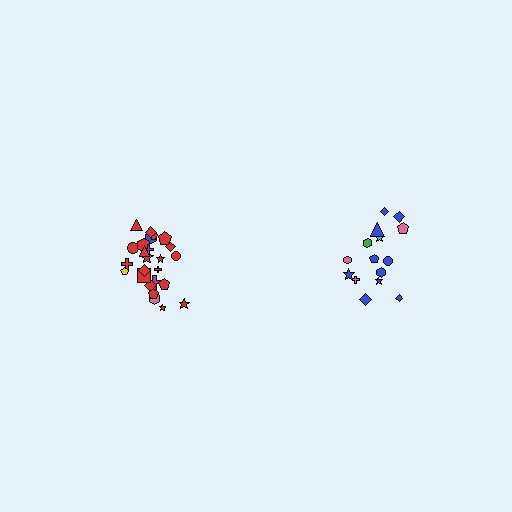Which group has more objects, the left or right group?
The left group.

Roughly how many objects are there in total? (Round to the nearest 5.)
Roughly 40 objects in total.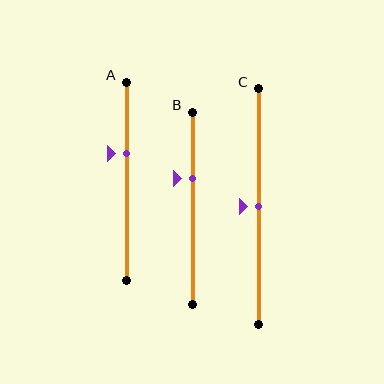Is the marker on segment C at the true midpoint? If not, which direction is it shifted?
Yes, the marker on segment C is at the true midpoint.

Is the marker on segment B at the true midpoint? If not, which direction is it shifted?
No, the marker on segment B is shifted upward by about 15% of the segment length.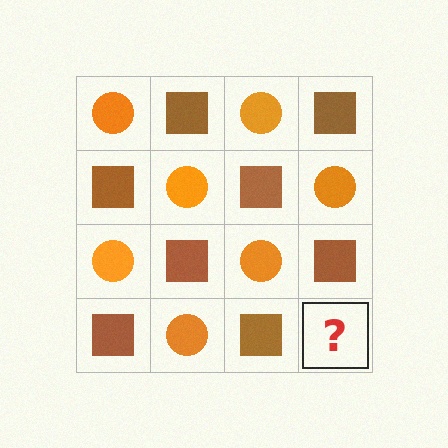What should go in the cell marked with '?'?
The missing cell should contain an orange circle.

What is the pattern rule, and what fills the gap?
The rule is that it alternates orange circle and brown square in a checkerboard pattern. The gap should be filled with an orange circle.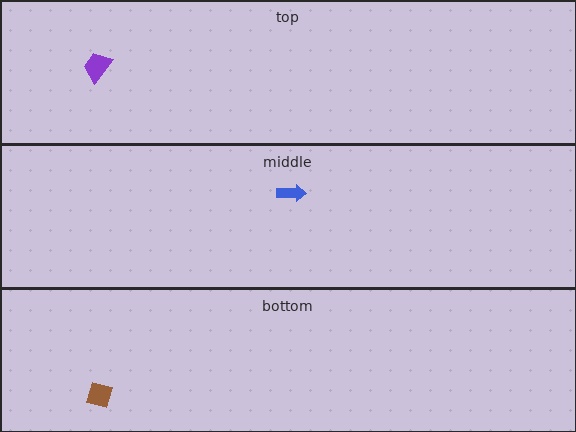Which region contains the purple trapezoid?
The top region.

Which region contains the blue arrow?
The middle region.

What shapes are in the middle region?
The blue arrow.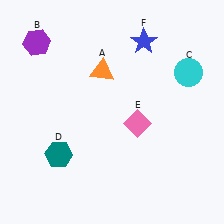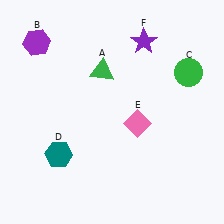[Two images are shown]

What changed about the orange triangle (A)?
In Image 1, A is orange. In Image 2, it changed to green.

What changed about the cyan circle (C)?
In Image 1, C is cyan. In Image 2, it changed to green.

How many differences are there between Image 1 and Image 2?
There are 3 differences between the two images.